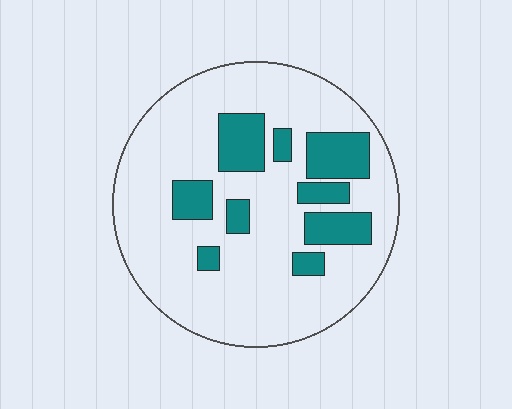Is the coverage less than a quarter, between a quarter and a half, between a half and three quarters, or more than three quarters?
Less than a quarter.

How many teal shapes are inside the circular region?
9.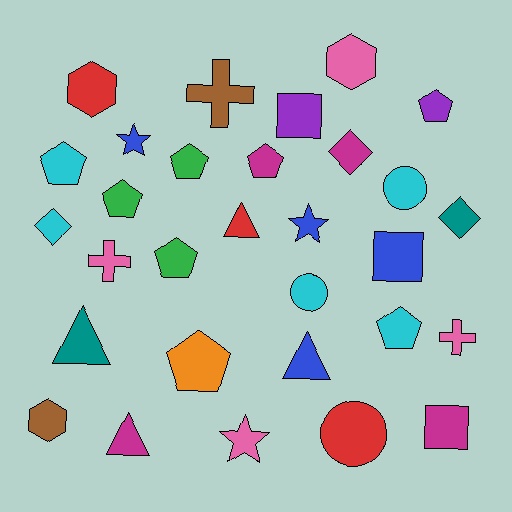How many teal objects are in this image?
There are 2 teal objects.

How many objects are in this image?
There are 30 objects.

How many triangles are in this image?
There are 4 triangles.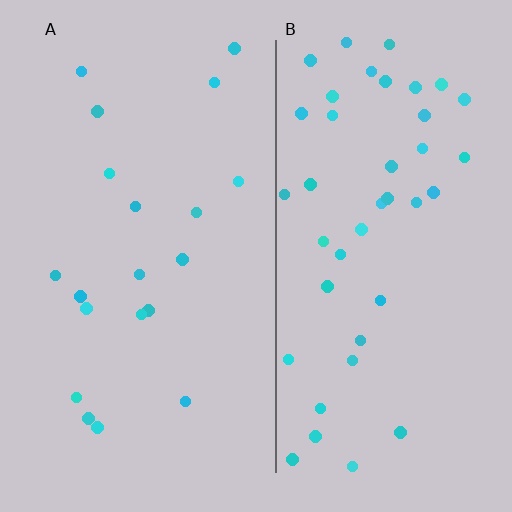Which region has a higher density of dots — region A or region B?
B (the right).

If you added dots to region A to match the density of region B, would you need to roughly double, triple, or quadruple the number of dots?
Approximately double.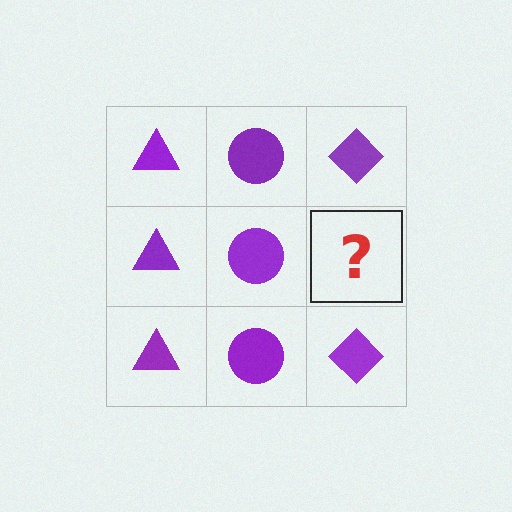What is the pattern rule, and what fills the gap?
The rule is that each column has a consistent shape. The gap should be filled with a purple diamond.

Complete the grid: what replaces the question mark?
The question mark should be replaced with a purple diamond.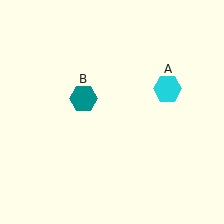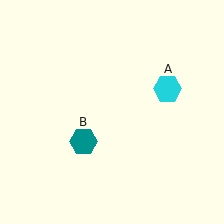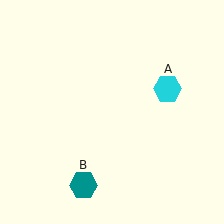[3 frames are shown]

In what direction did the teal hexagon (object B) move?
The teal hexagon (object B) moved down.